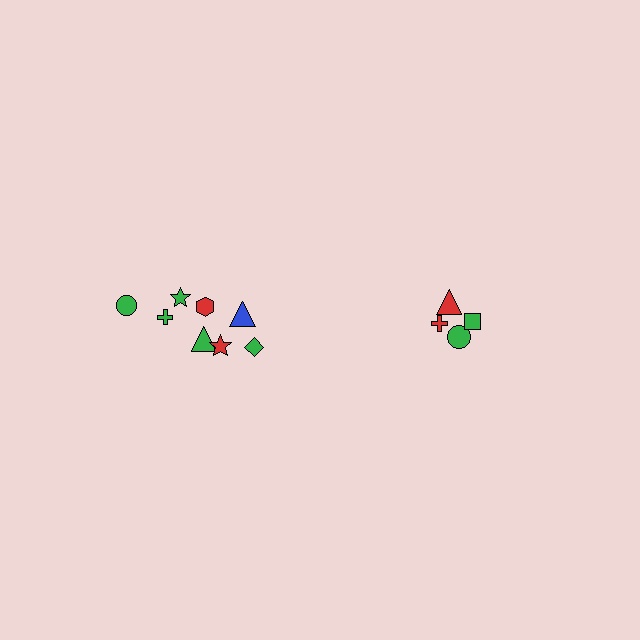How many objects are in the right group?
There are 4 objects.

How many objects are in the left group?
There are 8 objects.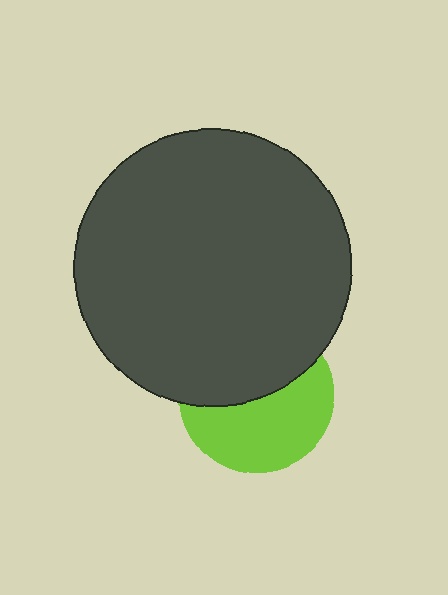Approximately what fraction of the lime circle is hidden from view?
Roughly 48% of the lime circle is hidden behind the dark gray circle.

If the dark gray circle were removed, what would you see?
You would see the complete lime circle.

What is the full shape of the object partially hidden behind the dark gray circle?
The partially hidden object is a lime circle.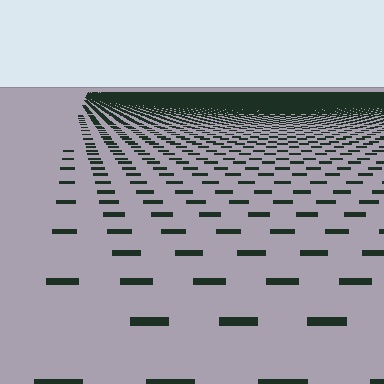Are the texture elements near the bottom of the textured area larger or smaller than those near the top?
Larger. Near the bottom, elements are closer to the viewer and appear at a bigger on-screen size.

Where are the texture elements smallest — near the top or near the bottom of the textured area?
Near the top.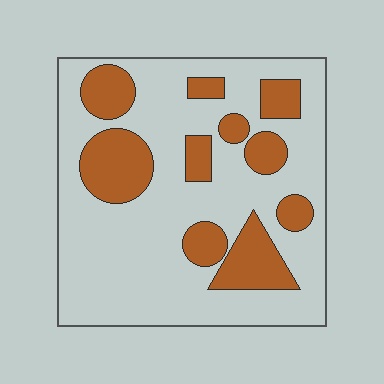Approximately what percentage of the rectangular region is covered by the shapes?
Approximately 25%.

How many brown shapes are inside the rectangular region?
10.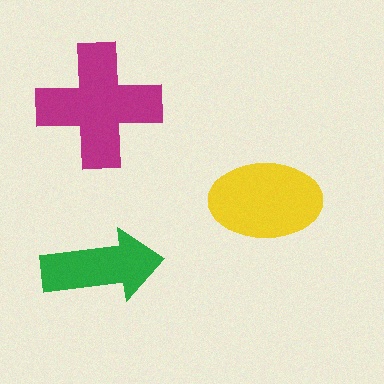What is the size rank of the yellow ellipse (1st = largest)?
2nd.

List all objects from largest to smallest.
The magenta cross, the yellow ellipse, the green arrow.